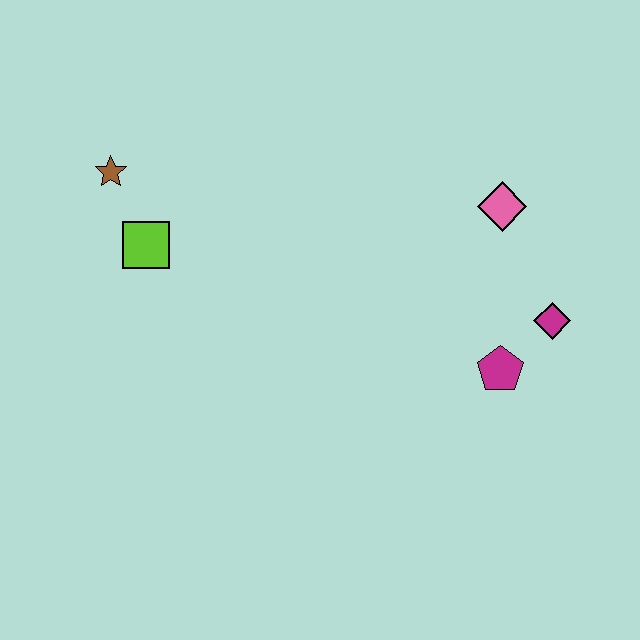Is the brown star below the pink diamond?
No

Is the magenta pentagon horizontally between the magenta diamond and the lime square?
Yes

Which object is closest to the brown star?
The lime square is closest to the brown star.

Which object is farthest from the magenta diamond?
The brown star is farthest from the magenta diamond.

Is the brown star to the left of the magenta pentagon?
Yes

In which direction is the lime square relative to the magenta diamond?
The lime square is to the left of the magenta diamond.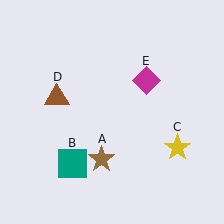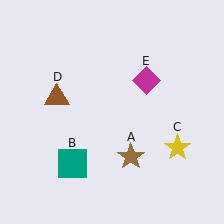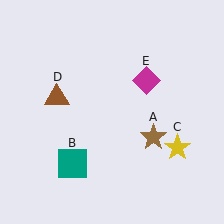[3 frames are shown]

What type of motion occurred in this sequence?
The brown star (object A) rotated counterclockwise around the center of the scene.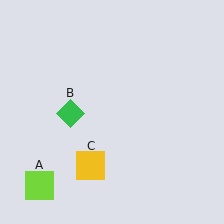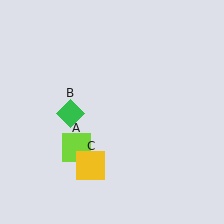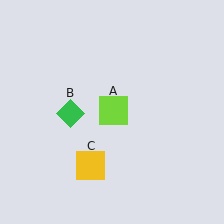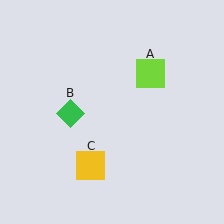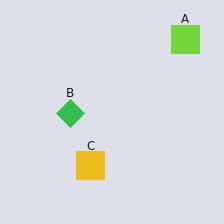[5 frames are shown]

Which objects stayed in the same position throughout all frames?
Green diamond (object B) and yellow square (object C) remained stationary.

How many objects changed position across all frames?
1 object changed position: lime square (object A).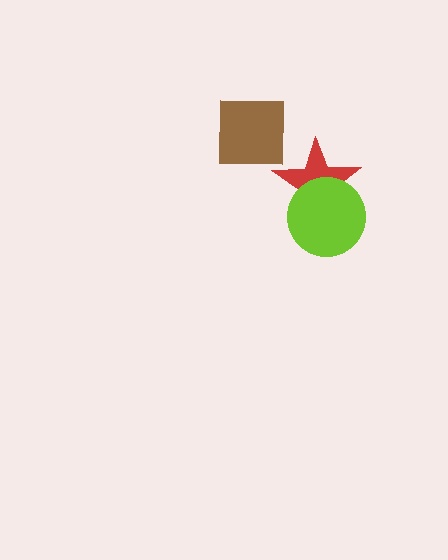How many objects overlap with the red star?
1 object overlaps with the red star.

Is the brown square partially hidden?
No, no other shape covers it.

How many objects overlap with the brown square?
0 objects overlap with the brown square.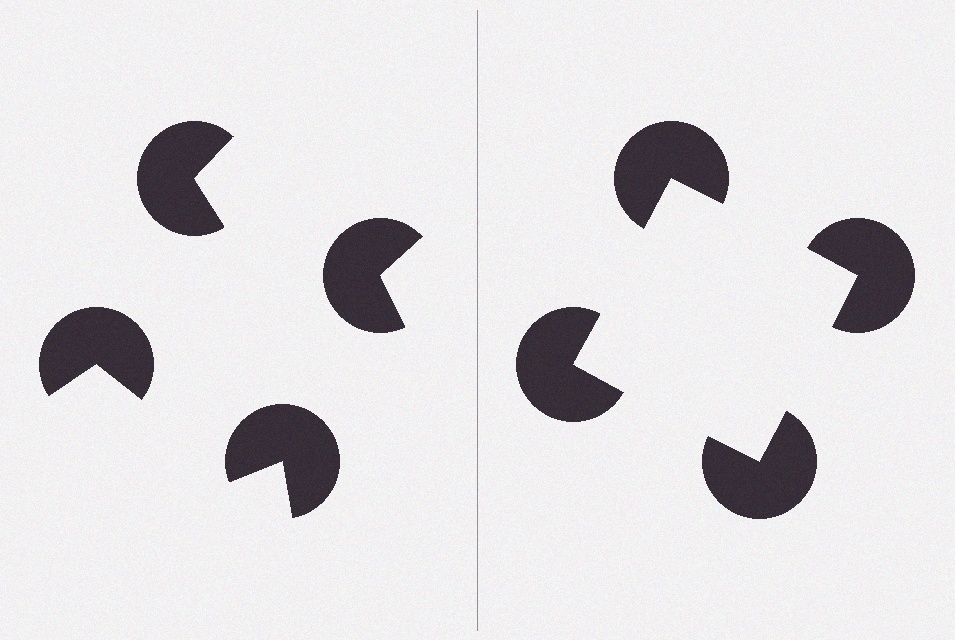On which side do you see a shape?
An illusory square appears on the right side. On the left side the wedge cuts are rotated, so no coherent shape forms.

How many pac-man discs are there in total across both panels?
8 — 4 on each side.